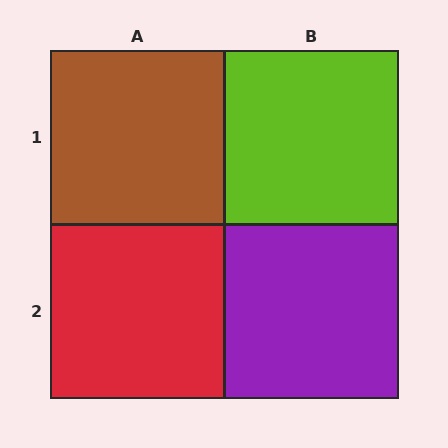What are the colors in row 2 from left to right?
Red, purple.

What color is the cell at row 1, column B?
Lime.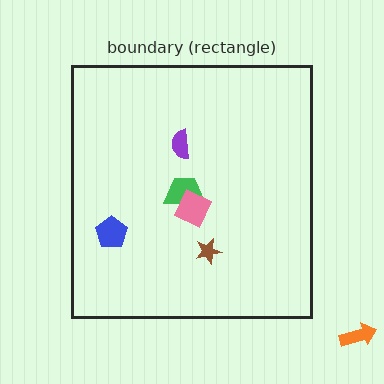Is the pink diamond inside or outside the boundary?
Inside.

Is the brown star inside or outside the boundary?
Inside.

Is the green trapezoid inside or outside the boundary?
Inside.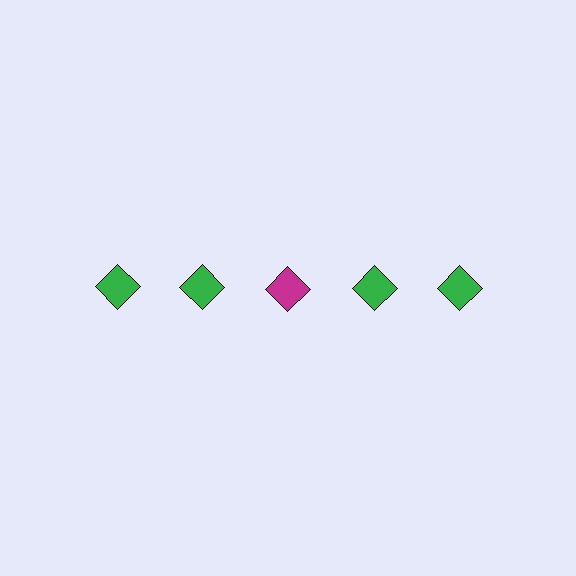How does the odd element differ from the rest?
It has a different color: magenta instead of green.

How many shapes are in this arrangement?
There are 5 shapes arranged in a grid pattern.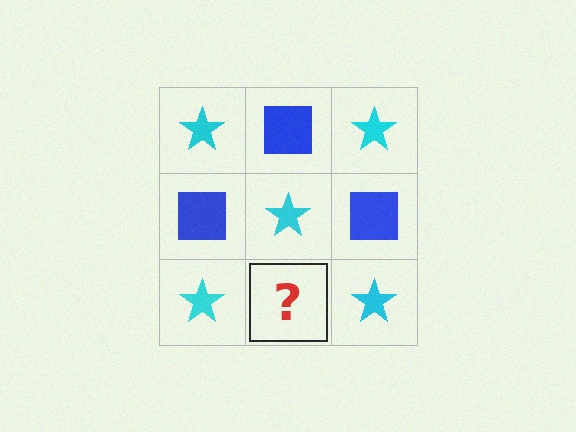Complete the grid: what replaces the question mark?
The question mark should be replaced with a blue square.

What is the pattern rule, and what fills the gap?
The rule is that it alternates cyan star and blue square in a checkerboard pattern. The gap should be filled with a blue square.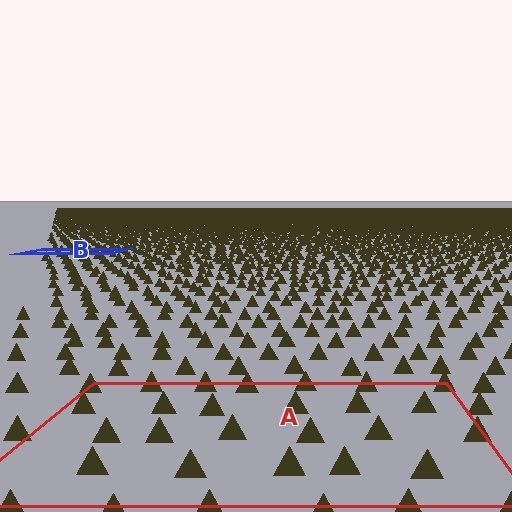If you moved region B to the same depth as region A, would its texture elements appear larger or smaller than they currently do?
They would appear larger. At a closer depth, the same texture elements are projected at a bigger on-screen size.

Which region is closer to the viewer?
Region A is closer. The texture elements there are larger and more spread out.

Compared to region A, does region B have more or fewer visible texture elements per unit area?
Region B has more texture elements per unit area — they are packed more densely because it is farther away.